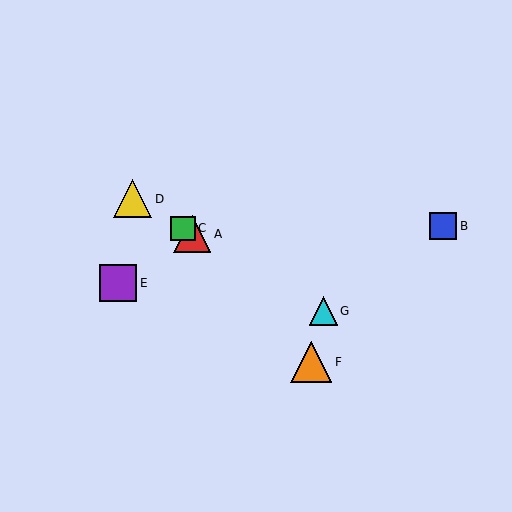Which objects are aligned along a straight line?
Objects A, C, D, G are aligned along a straight line.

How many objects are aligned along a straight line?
4 objects (A, C, D, G) are aligned along a straight line.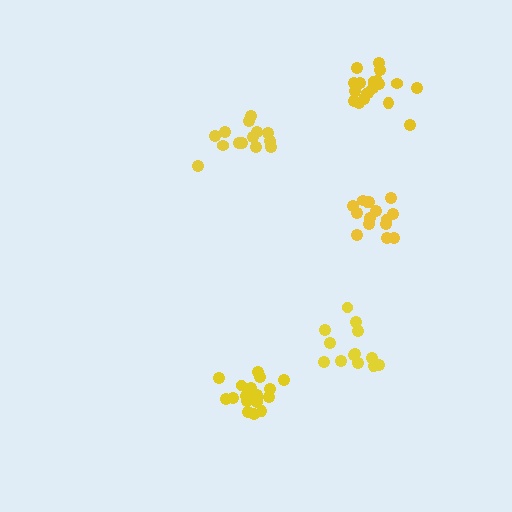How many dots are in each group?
Group 1: 18 dots, Group 2: 19 dots, Group 3: 14 dots, Group 4: 15 dots, Group 5: 13 dots (79 total).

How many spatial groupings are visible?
There are 5 spatial groupings.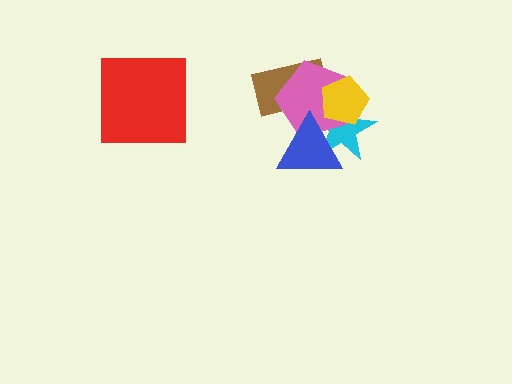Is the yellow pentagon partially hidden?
No, no other shape covers it.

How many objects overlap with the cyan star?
3 objects overlap with the cyan star.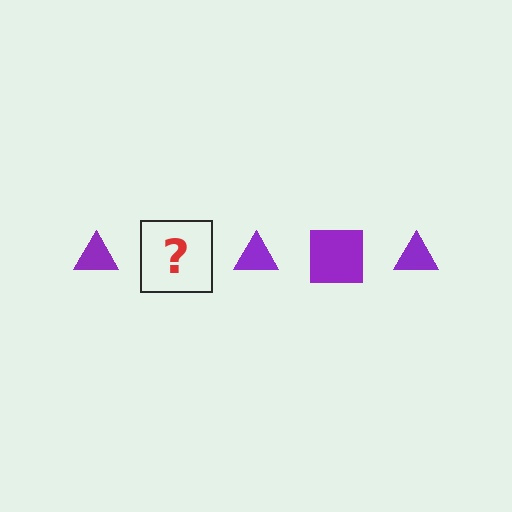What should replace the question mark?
The question mark should be replaced with a purple square.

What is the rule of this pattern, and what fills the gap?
The rule is that the pattern cycles through triangle, square shapes in purple. The gap should be filled with a purple square.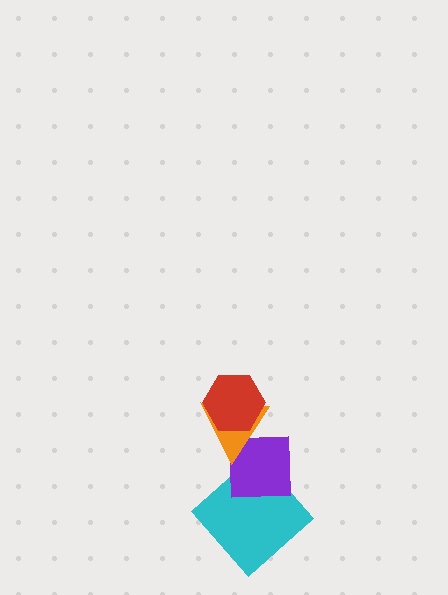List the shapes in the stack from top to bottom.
From top to bottom: the red hexagon, the orange triangle, the purple square, the cyan diamond.